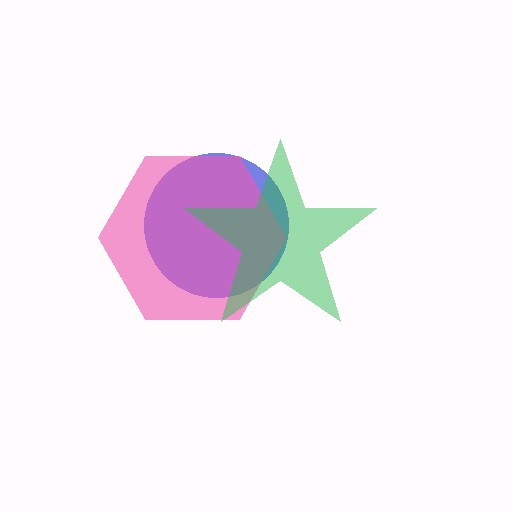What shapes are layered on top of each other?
The layered shapes are: a blue circle, a pink hexagon, a green star.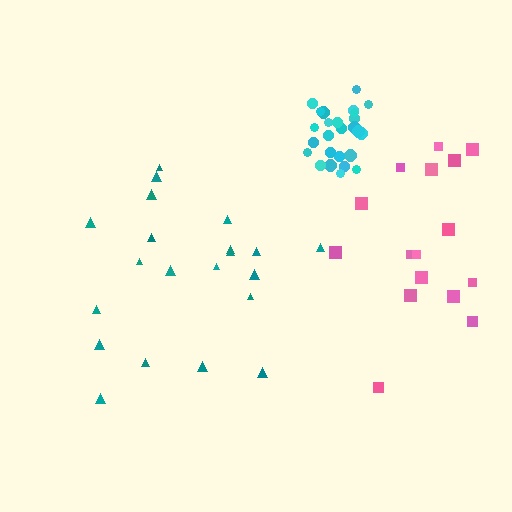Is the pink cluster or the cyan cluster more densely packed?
Cyan.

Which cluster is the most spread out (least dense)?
Teal.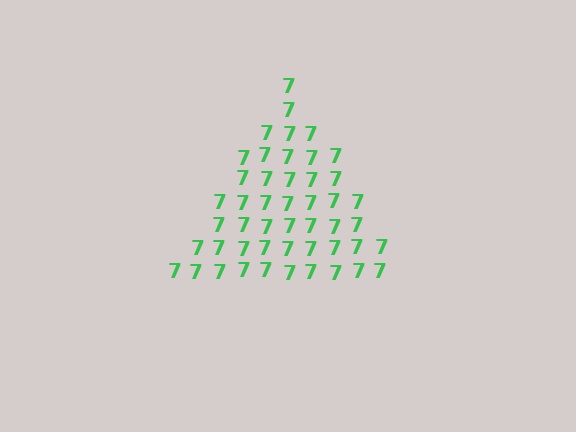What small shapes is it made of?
It is made of small digit 7's.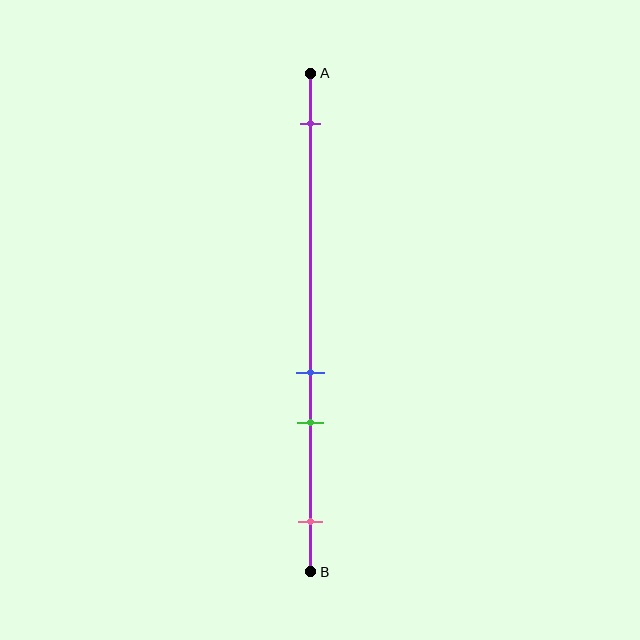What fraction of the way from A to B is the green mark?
The green mark is approximately 70% (0.7) of the way from A to B.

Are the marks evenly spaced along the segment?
No, the marks are not evenly spaced.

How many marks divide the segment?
There are 4 marks dividing the segment.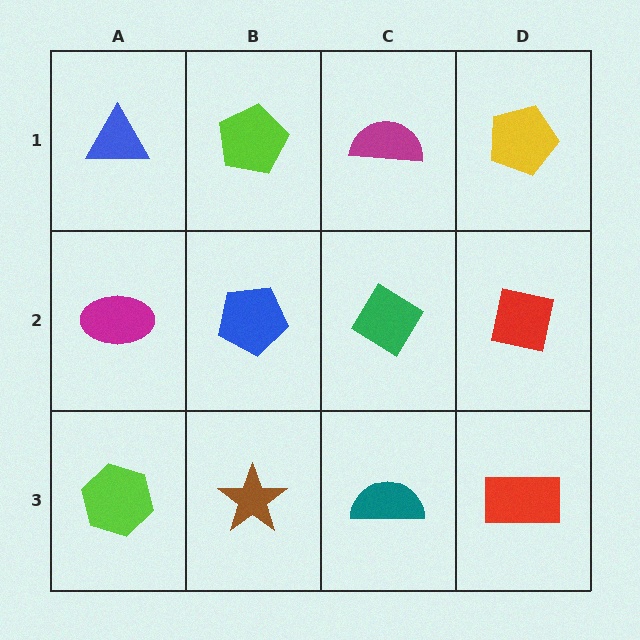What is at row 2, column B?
A blue pentagon.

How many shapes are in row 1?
4 shapes.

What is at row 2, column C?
A green diamond.